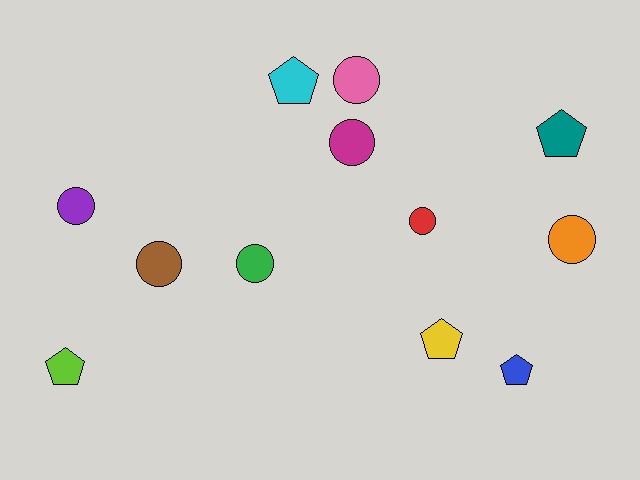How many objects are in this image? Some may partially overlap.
There are 12 objects.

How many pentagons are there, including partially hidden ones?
There are 5 pentagons.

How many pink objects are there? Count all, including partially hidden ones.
There is 1 pink object.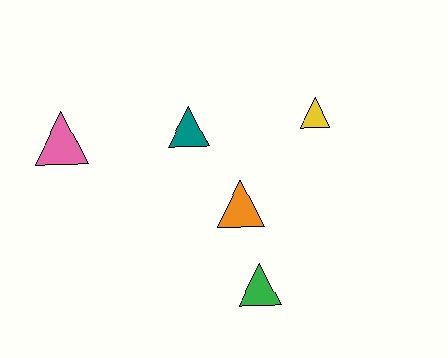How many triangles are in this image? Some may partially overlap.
There are 5 triangles.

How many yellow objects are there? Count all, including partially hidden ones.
There is 1 yellow object.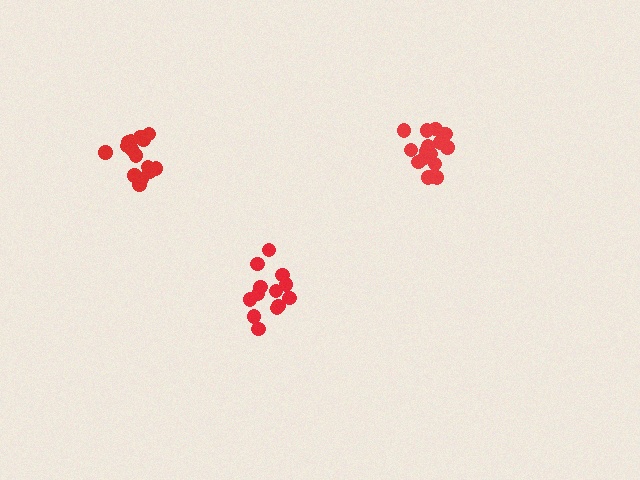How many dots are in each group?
Group 1: 16 dots, Group 2: 13 dots, Group 3: 17 dots (46 total).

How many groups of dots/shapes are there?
There are 3 groups.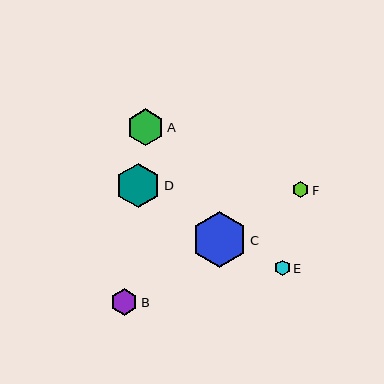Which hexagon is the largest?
Hexagon C is the largest with a size of approximately 55 pixels.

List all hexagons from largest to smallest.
From largest to smallest: C, D, A, B, F, E.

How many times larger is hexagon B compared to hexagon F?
Hexagon B is approximately 1.6 times the size of hexagon F.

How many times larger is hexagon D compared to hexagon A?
Hexagon D is approximately 1.2 times the size of hexagon A.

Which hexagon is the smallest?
Hexagon E is the smallest with a size of approximately 16 pixels.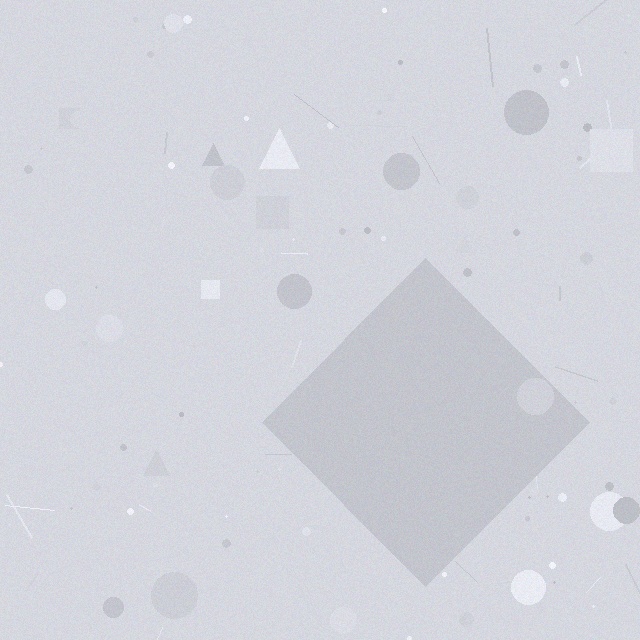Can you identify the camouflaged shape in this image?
The camouflaged shape is a diamond.